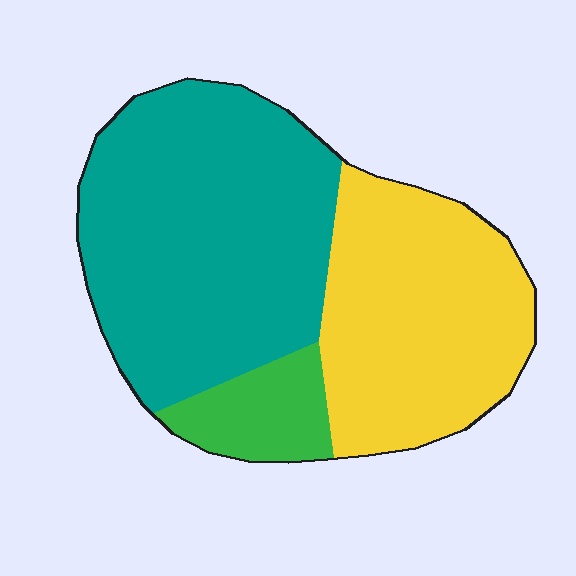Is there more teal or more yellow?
Teal.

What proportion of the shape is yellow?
Yellow takes up about three eighths (3/8) of the shape.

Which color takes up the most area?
Teal, at roughly 50%.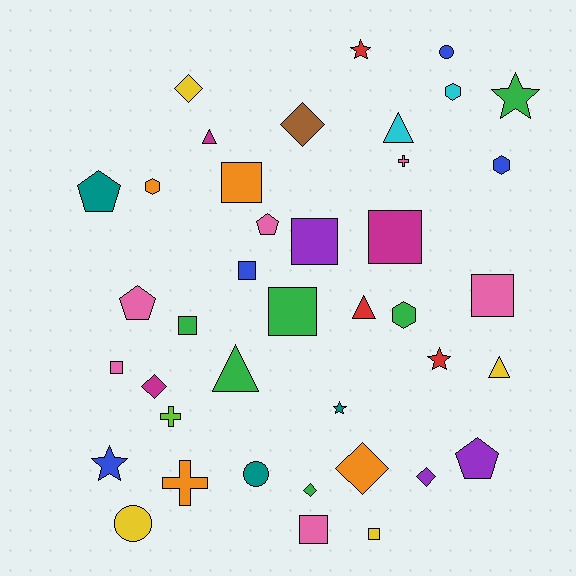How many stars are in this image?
There are 5 stars.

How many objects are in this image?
There are 40 objects.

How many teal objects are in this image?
There are 3 teal objects.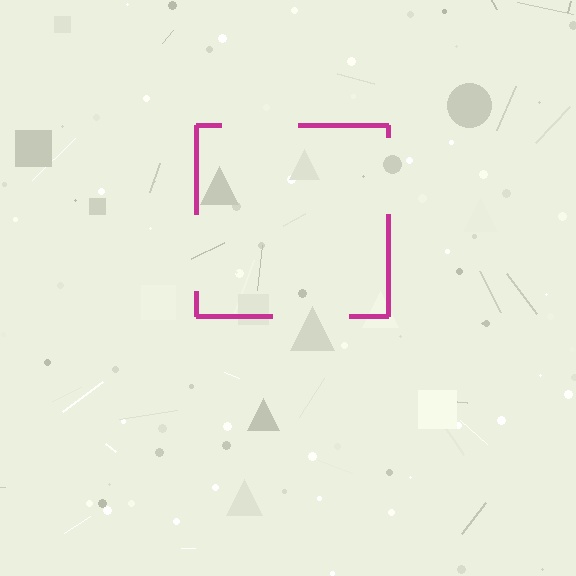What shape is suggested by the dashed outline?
The dashed outline suggests a square.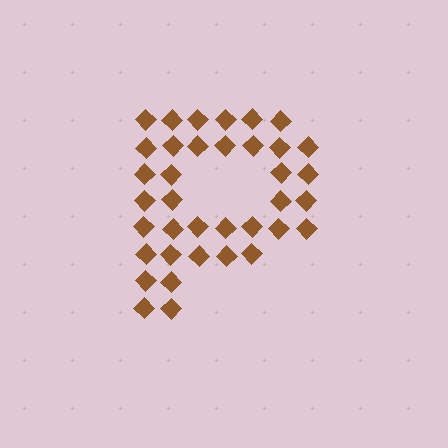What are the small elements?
The small elements are diamonds.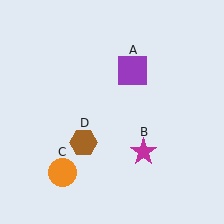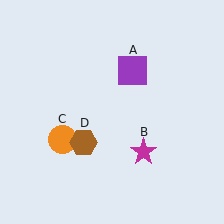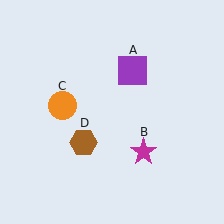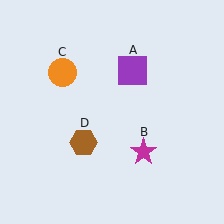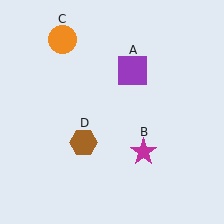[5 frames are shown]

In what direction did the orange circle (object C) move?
The orange circle (object C) moved up.